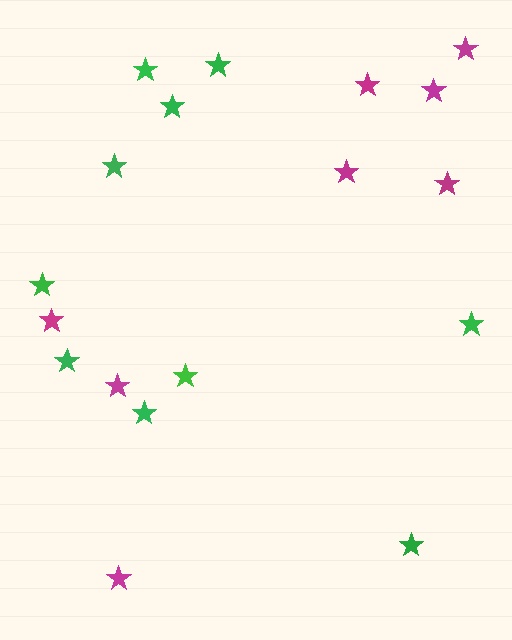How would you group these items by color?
There are 2 groups: one group of magenta stars (8) and one group of green stars (10).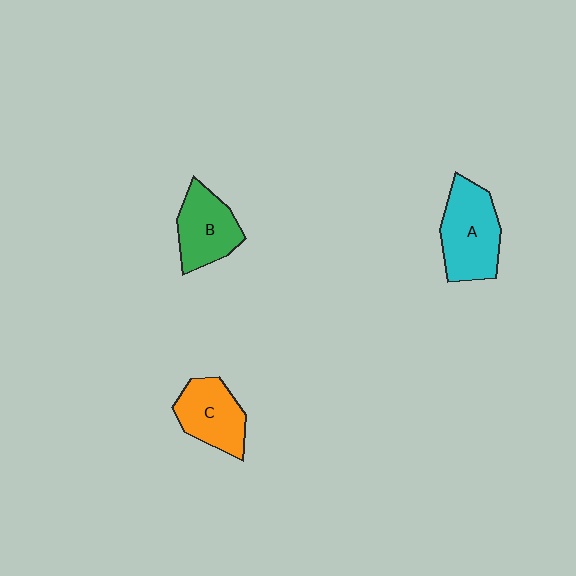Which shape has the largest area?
Shape A (cyan).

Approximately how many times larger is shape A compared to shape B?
Approximately 1.3 times.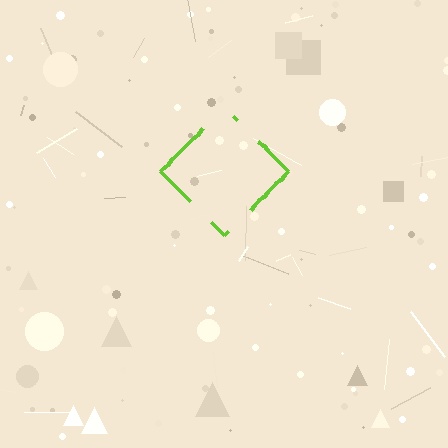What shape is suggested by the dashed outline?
The dashed outline suggests a diamond.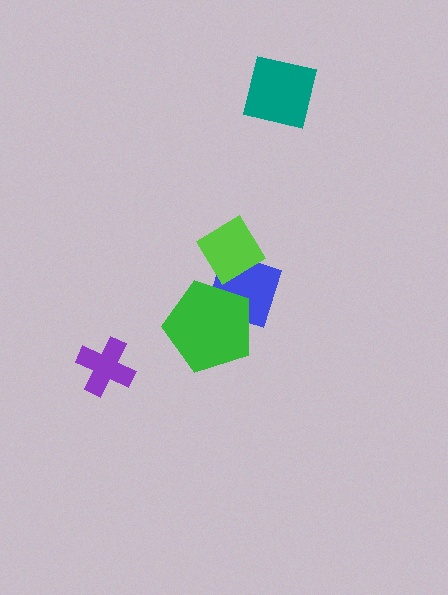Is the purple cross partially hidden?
No, no other shape covers it.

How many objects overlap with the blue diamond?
2 objects overlap with the blue diamond.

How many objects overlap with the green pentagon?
1 object overlaps with the green pentagon.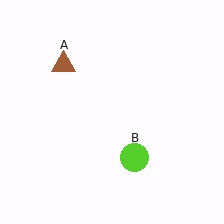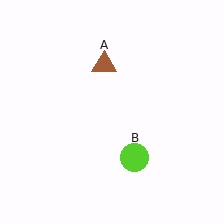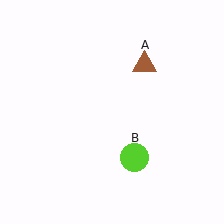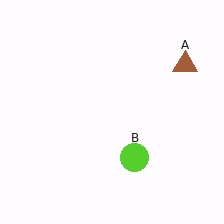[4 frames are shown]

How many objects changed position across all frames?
1 object changed position: brown triangle (object A).